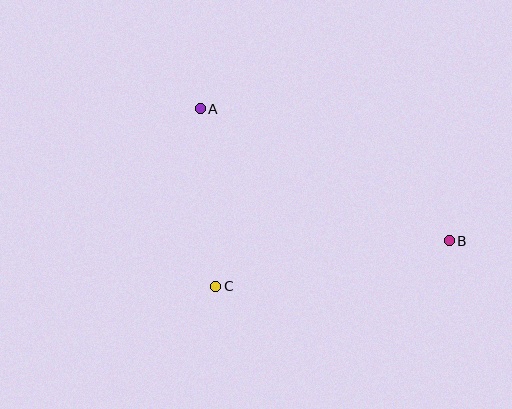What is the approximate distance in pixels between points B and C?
The distance between B and C is approximately 237 pixels.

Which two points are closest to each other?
Points A and C are closest to each other.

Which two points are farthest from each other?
Points A and B are farthest from each other.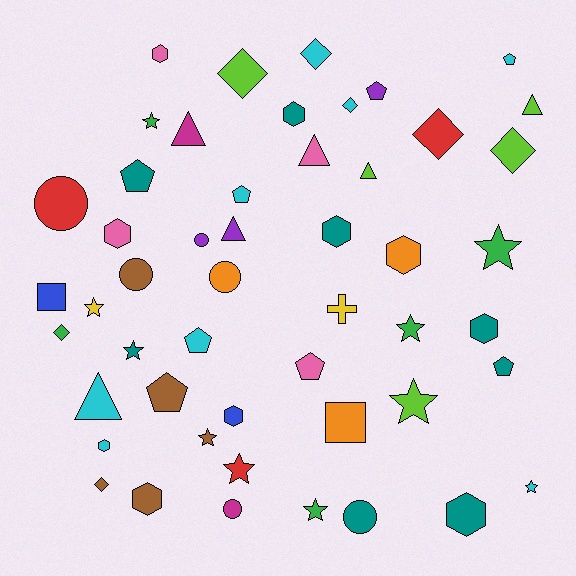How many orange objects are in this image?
There are 3 orange objects.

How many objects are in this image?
There are 50 objects.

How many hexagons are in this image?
There are 10 hexagons.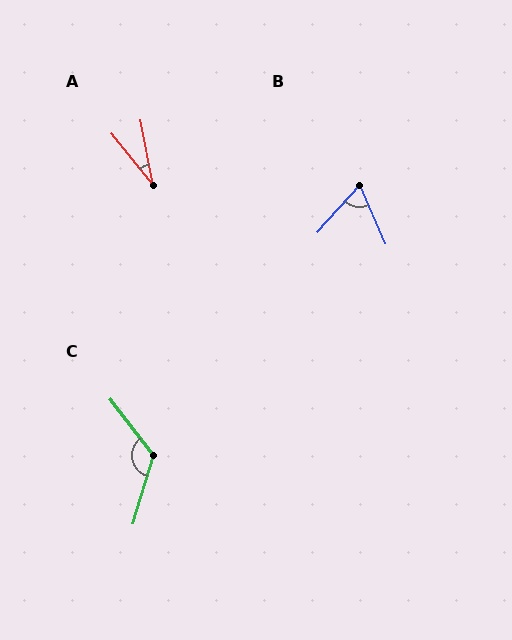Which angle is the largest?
C, at approximately 125 degrees.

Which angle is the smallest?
A, at approximately 28 degrees.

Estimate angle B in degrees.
Approximately 66 degrees.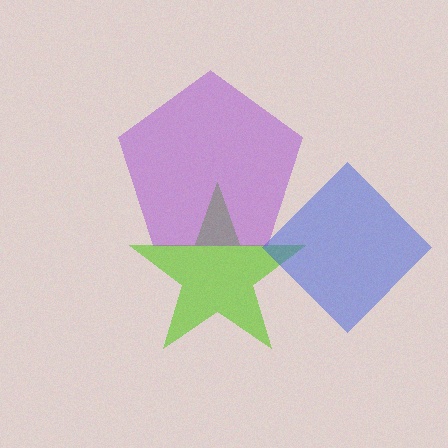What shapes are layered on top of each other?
The layered shapes are: a lime star, a blue diamond, a purple pentagon.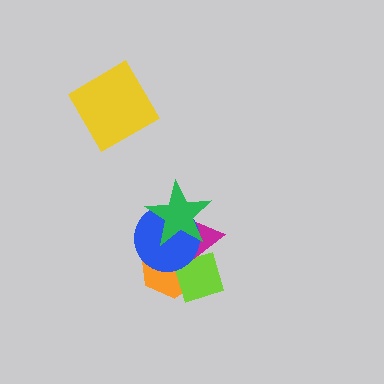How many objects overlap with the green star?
3 objects overlap with the green star.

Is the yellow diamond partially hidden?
No, no other shape covers it.